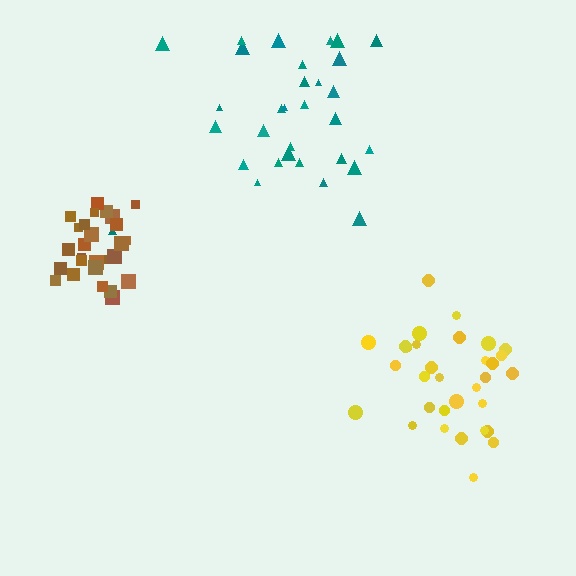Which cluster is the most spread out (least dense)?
Teal.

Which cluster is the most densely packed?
Brown.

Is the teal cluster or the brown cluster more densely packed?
Brown.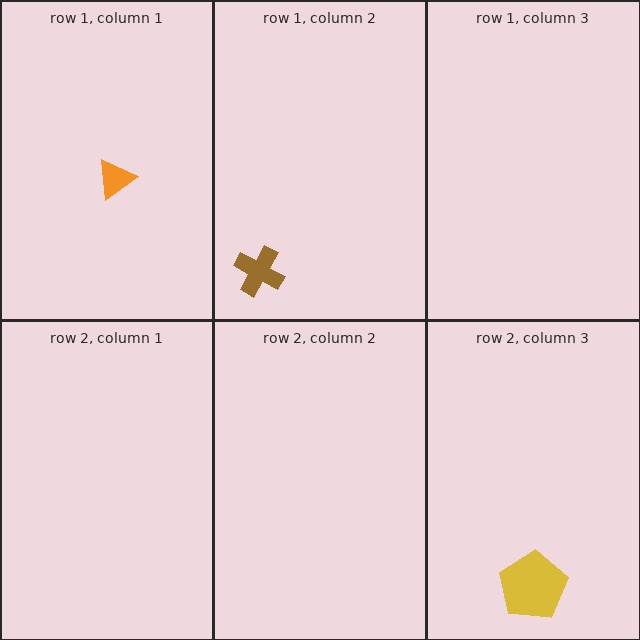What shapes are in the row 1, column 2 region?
The brown cross.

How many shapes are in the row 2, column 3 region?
1.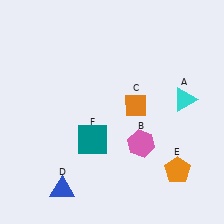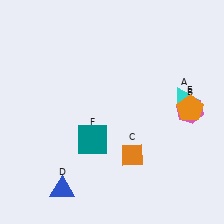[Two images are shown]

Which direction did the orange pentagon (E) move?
The orange pentagon (E) moved up.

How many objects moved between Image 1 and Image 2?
3 objects moved between the two images.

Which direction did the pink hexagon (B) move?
The pink hexagon (B) moved right.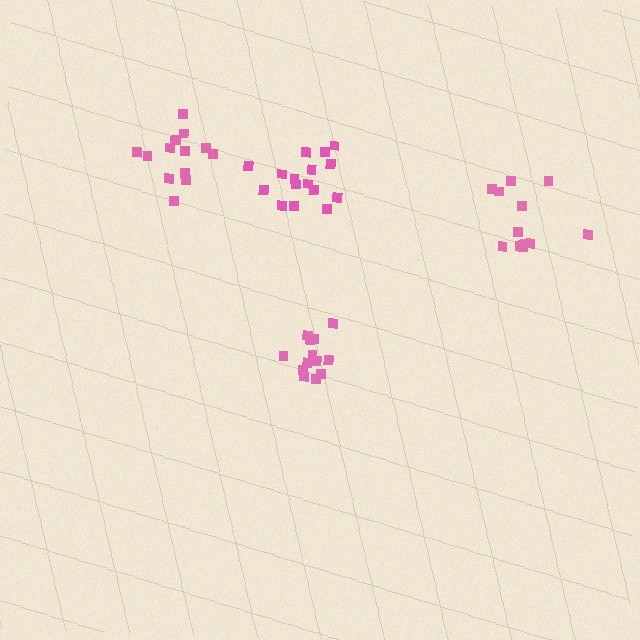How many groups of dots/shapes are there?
There are 4 groups.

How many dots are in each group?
Group 1: 16 dots, Group 2: 13 dots, Group 3: 14 dots, Group 4: 13 dots (56 total).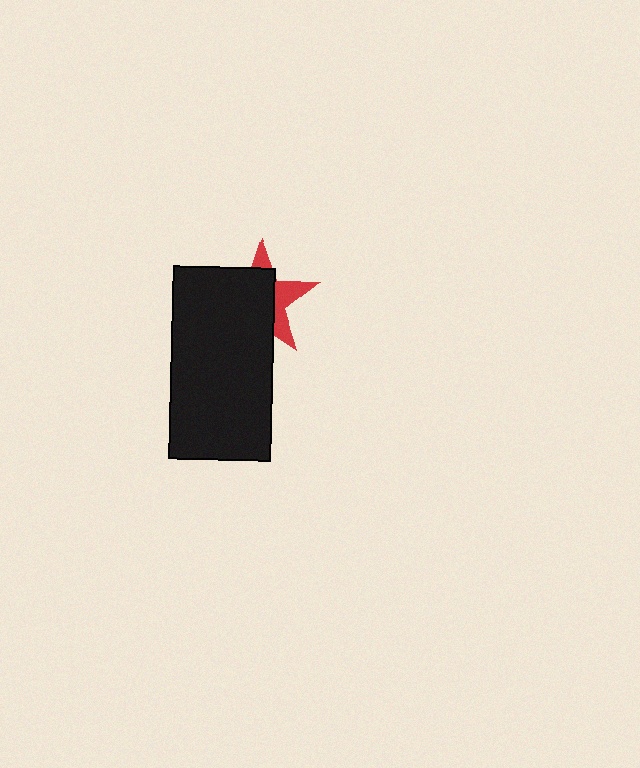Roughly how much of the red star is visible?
A small part of it is visible (roughly 35%).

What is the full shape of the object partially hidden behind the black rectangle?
The partially hidden object is a red star.